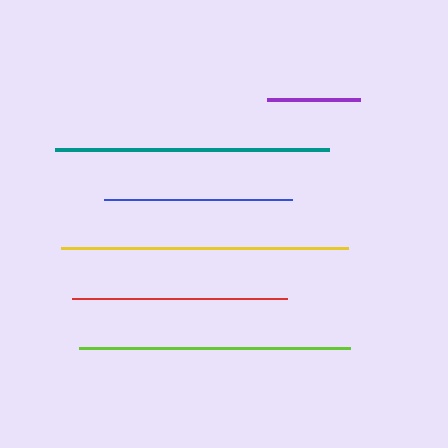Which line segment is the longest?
The yellow line is the longest at approximately 286 pixels.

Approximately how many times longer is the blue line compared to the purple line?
The blue line is approximately 2.0 times the length of the purple line.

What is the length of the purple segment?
The purple segment is approximately 94 pixels long.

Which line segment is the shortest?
The purple line is the shortest at approximately 94 pixels.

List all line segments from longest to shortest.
From longest to shortest: yellow, teal, lime, red, blue, purple.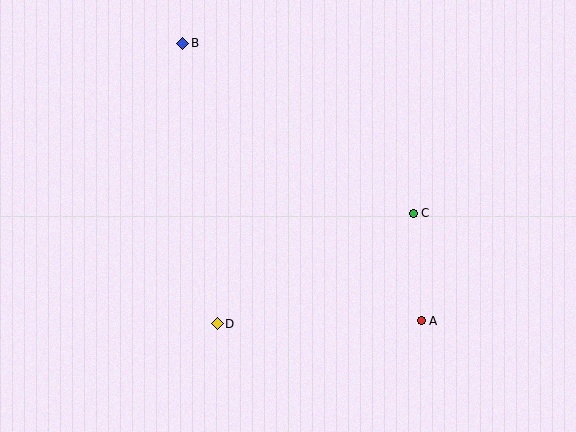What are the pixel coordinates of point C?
Point C is at (413, 213).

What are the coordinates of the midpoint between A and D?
The midpoint between A and D is at (319, 322).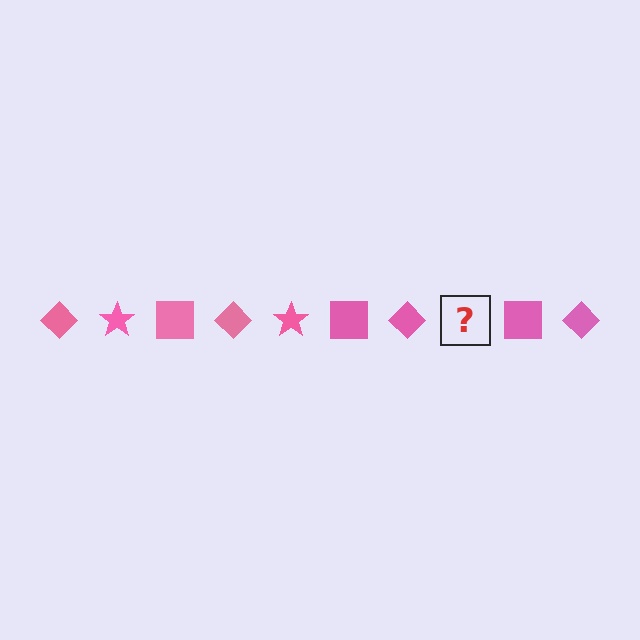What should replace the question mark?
The question mark should be replaced with a pink star.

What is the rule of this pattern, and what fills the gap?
The rule is that the pattern cycles through diamond, star, square shapes in pink. The gap should be filled with a pink star.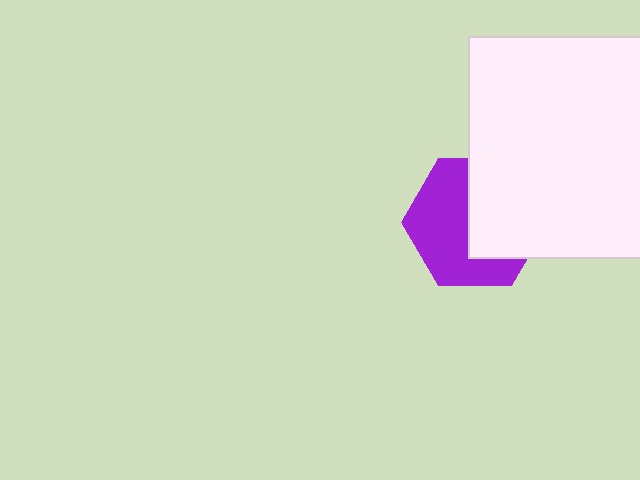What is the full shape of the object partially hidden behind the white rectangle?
The partially hidden object is a purple hexagon.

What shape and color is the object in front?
The object in front is a white rectangle.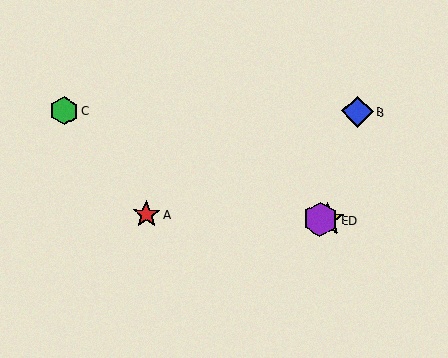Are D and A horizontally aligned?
Yes, both are at y≈220.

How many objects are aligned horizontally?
3 objects (A, D, E) are aligned horizontally.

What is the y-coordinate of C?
Object C is at y≈111.